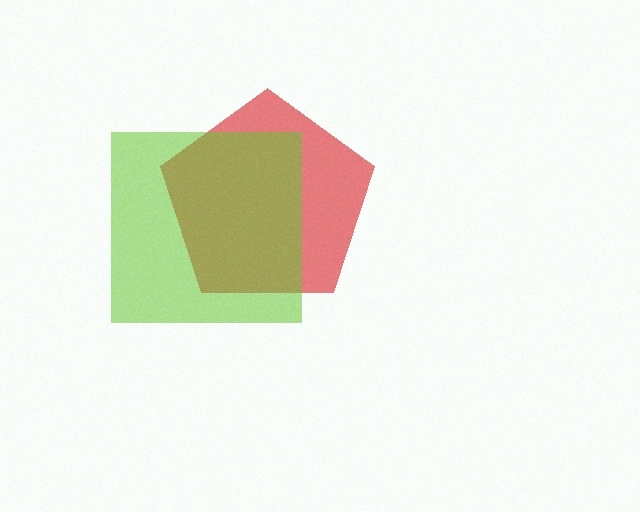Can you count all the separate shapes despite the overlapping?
Yes, there are 2 separate shapes.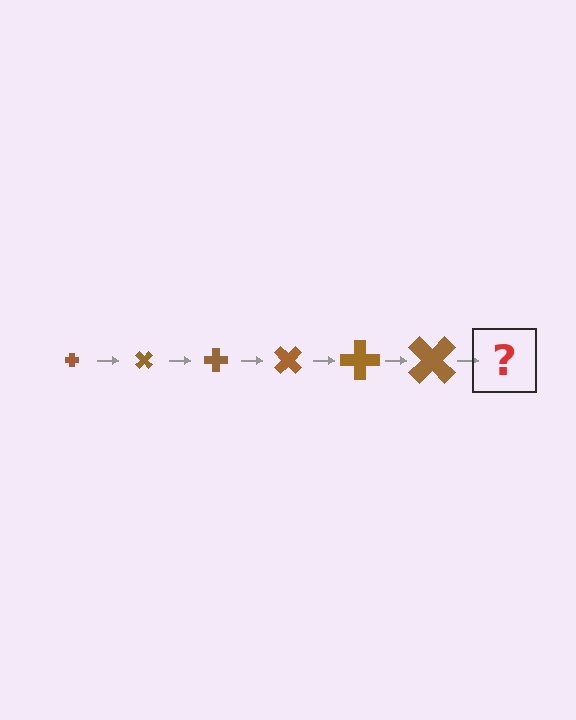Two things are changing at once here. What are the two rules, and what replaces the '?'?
The two rules are that the cross grows larger each step and it rotates 45 degrees each step. The '?' should be a cross, larger than the previous one and rotated 270 degrees from the start.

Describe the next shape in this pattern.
It should be a cross, larger than the previous one and rotated 270 degrees from the start.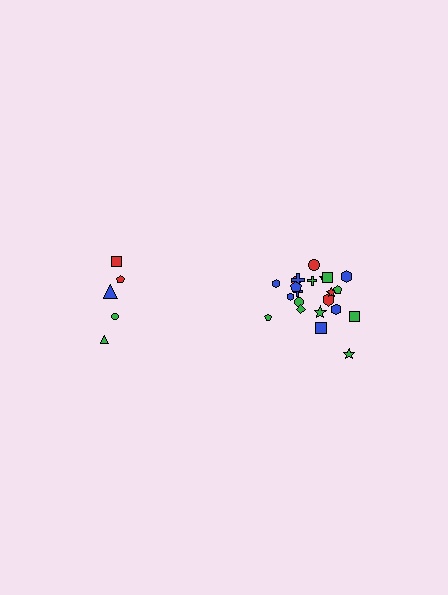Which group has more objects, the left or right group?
The right group.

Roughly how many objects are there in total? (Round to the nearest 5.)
Roughly 25 objects in total.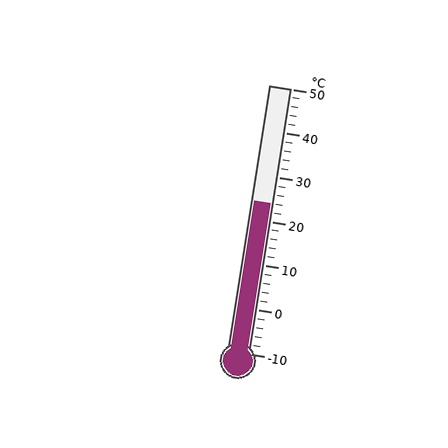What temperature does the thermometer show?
The thermometer shows approximately 24°C.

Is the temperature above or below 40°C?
The temperature is below 40°C.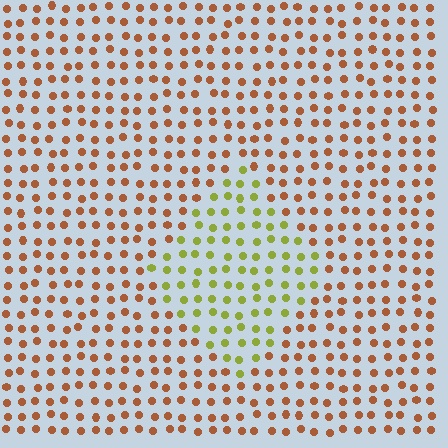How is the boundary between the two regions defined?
The boundary is defined purely by a slight shift in hue (about 56 degrees). Spacing, size, and orientation are identical on both sides.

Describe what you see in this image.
The image is filled with small brown elements in a uniform arrangement. A diamond-shaped region is visible where the elements are tinted to a slightly different hue, forming a subtle color boundary.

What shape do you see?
I see a diamond.